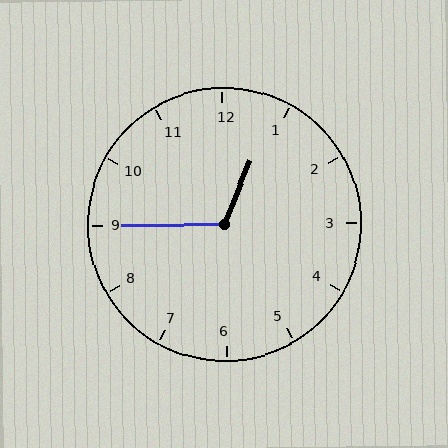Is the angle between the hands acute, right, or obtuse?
It is obtuse.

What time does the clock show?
12:45.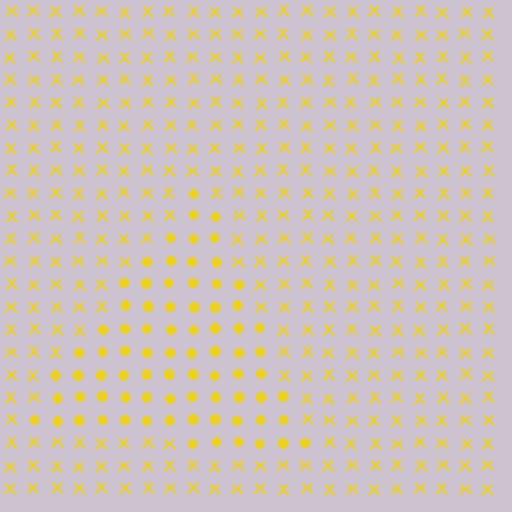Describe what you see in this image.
The image is filled with small yellow elements arranged in a uniform grid. A triangle-shaped region contains circles, while the surrounding area contains X marks. The boundary is defined purely by the change in element shape.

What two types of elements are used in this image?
The image uses circles inside the triangle region and X marks outside it.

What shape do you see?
I see a triangle.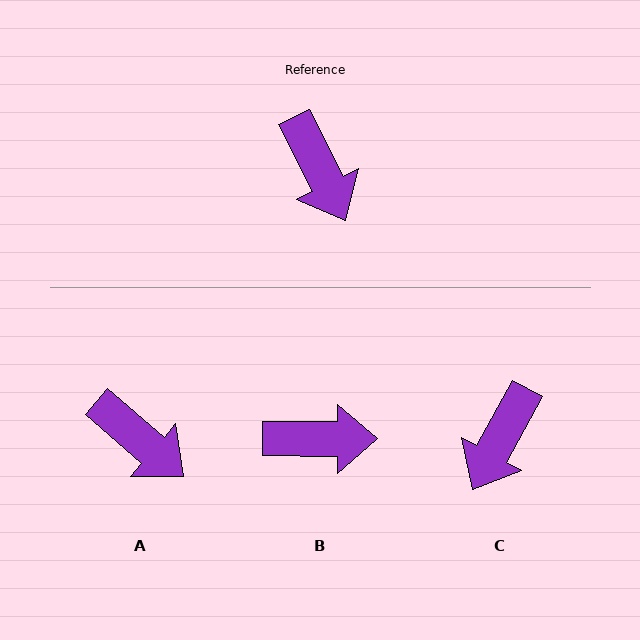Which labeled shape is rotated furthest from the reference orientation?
B, about 64 degrees away.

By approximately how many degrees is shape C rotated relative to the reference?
Approximately 55 degrees clockwise.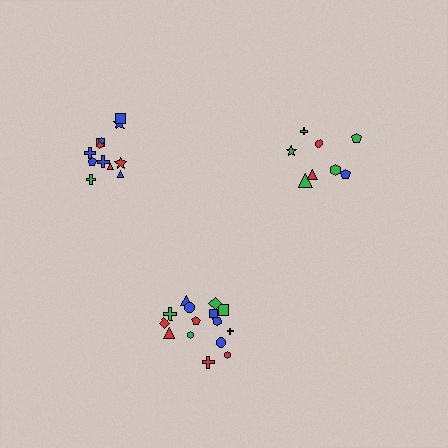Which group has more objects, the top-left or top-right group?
The top-left group.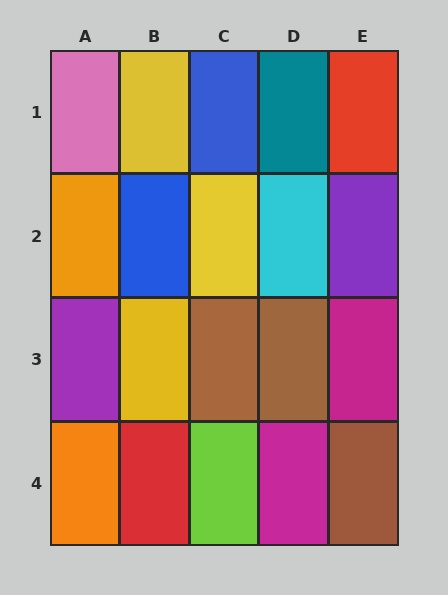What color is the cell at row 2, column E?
Purple.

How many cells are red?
2 cells are red.